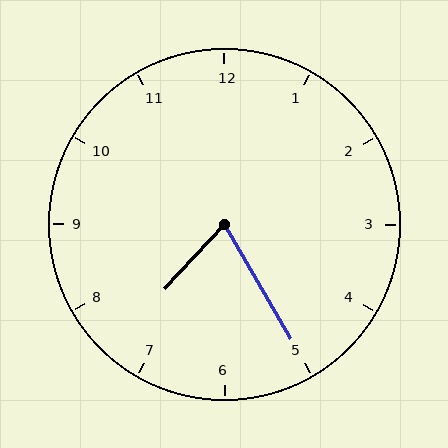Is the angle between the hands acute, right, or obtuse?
It is acute.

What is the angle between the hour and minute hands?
Approximately 72 degrees.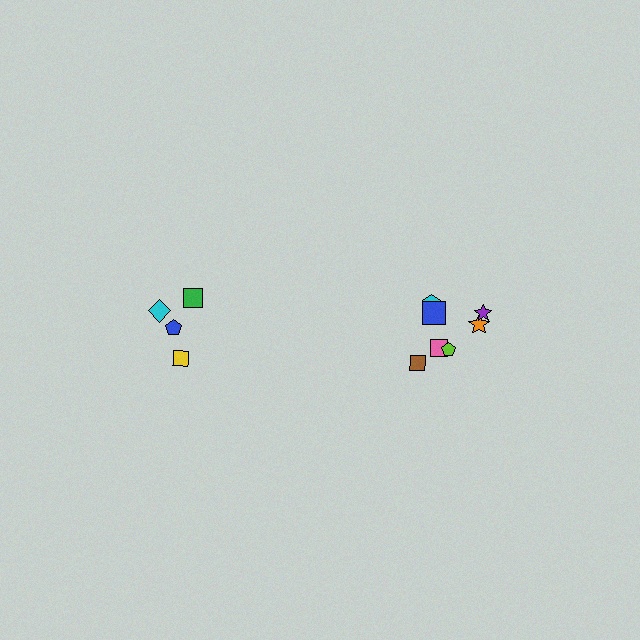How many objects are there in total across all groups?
There are 11 objects.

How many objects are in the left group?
There are 4 objects.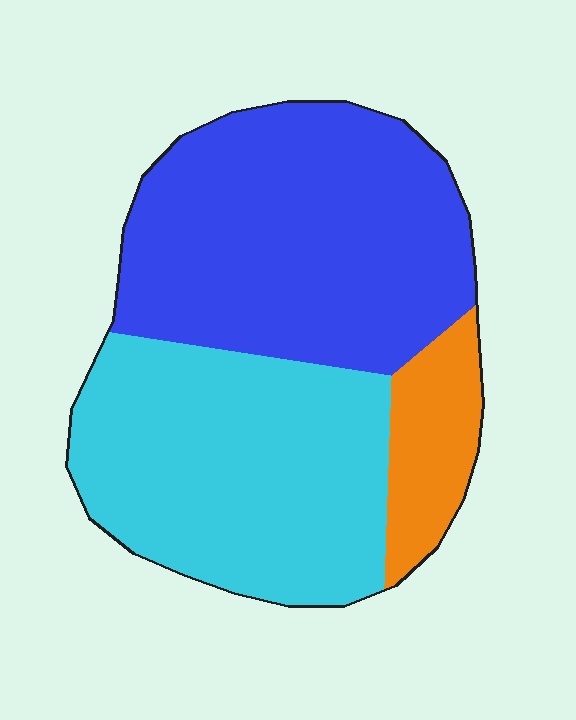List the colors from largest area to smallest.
From largest to smallest: blue, cyan, orange.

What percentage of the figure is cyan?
Cyan takes up about two fifths (2/5) of the figure.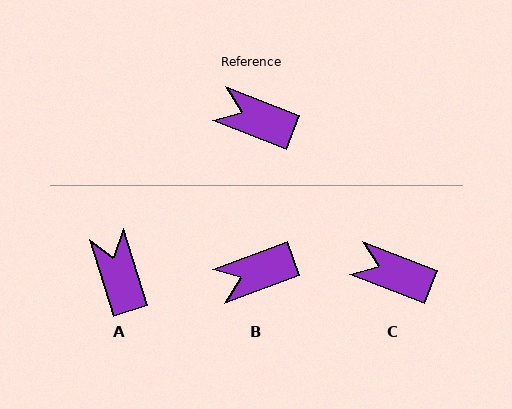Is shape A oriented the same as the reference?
No, it is off by about 51 degrees.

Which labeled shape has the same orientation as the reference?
C.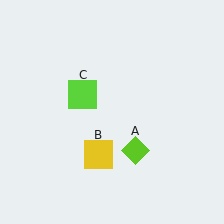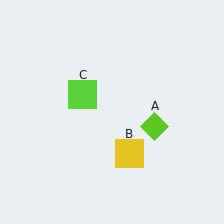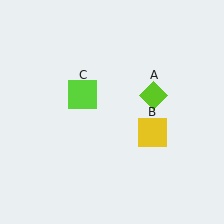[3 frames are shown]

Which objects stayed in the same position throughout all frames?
Lime square (object C) remained stationary.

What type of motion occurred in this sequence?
The lime diamond (object A), yellow square (object B) rotated counterclockwise around the center of the scene.